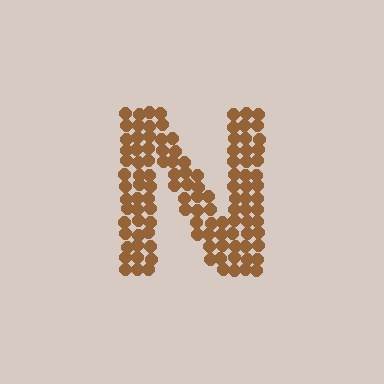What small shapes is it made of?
It is made of small circles.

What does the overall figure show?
The overall figure shows the letter N.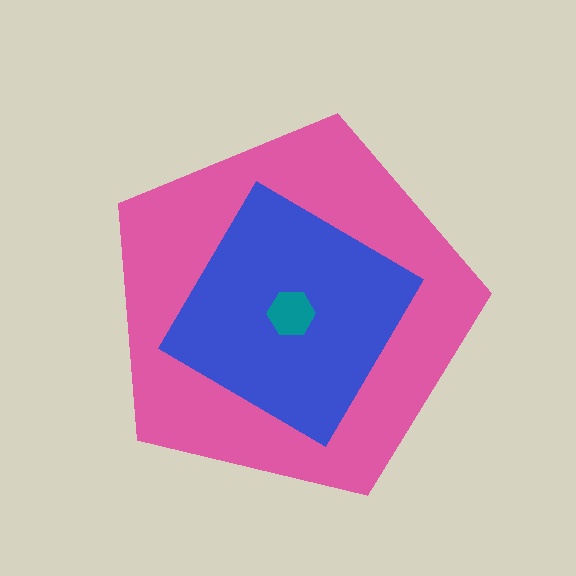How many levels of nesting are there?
3.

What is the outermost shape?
The pink pentagon.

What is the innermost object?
The teal hexagon.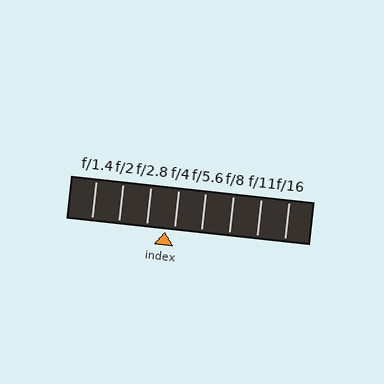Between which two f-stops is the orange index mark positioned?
The index mark is between f/2.8 and f/4.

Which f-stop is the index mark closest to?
The index mark is closest to f/4.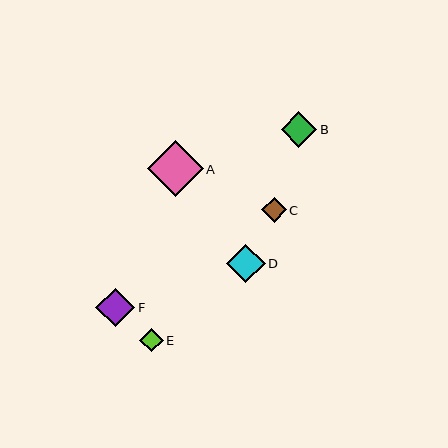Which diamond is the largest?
Diamond A is the largest with a size of approximately 55 pixels.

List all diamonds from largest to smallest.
From largest to smallest: A, F, D, B, C, E.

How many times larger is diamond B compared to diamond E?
Diamond B is approximately 1.5 times the size of diamond E.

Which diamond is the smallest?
Diamond E is the smallest with a size of approximately 23 pixels.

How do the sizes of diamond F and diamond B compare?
Diamond F and diamond B are approximately the same size.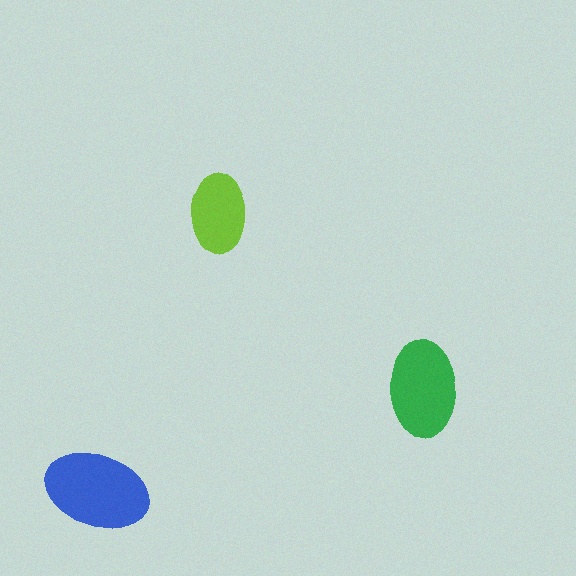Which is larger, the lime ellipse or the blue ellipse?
The blue one.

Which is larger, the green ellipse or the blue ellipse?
The blue one.